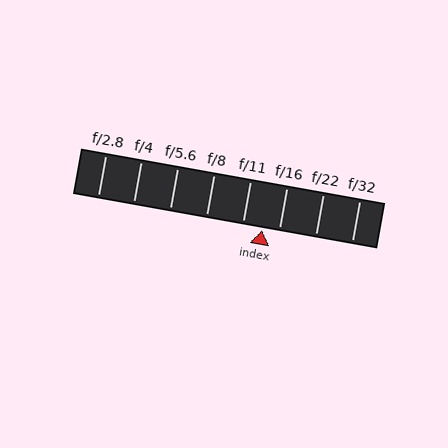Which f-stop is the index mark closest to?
The index mark is closest to f/16.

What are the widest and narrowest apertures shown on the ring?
The widest aperture shown is f/2.8 and the narrowest is f/32.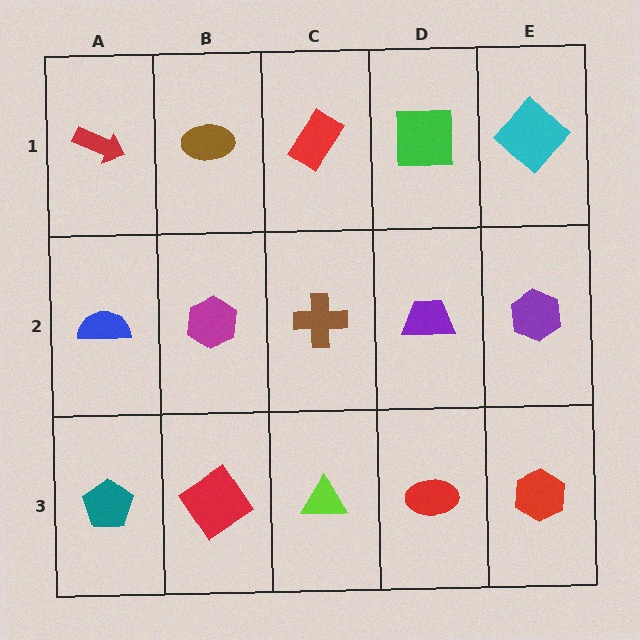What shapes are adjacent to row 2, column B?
A brown ellipse (row 1, column B), a red diamond (row 3, column B), a blue semicircle (row 2, column A), a brown cross (row 2, column C).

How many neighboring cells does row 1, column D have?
3.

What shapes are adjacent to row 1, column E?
A purple hexagon (row 2, column E), a green square (row 1, column D).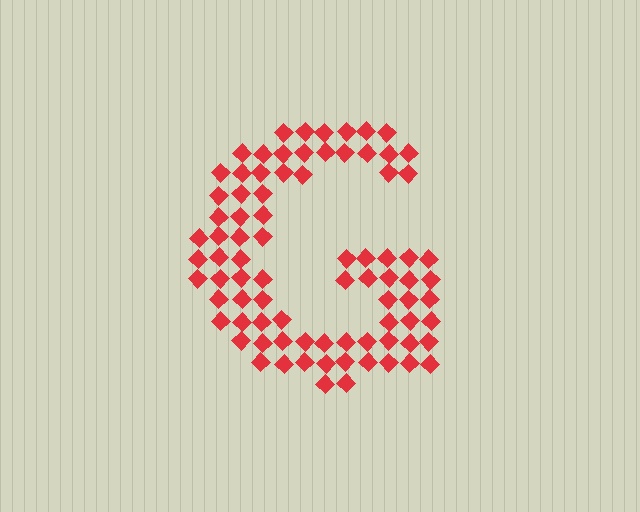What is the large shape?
The large shape is the letter G.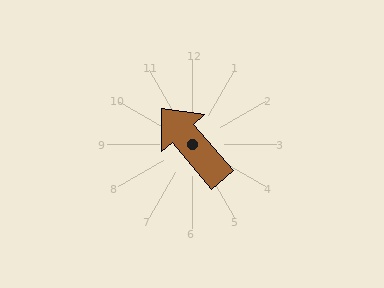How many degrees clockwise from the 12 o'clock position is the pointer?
Approximately 320 degrees.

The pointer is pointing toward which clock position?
Roughly 11 o'clock.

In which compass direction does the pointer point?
Northwest.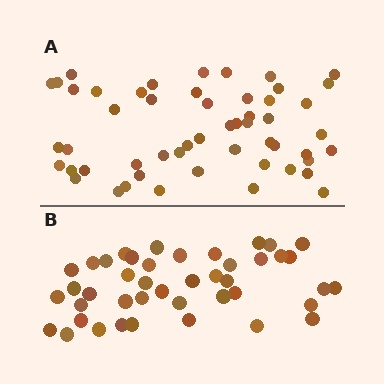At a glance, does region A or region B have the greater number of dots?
Region A (the top region) has more dots.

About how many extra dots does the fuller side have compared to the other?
Region A has roughly 10 or so more dots than region B.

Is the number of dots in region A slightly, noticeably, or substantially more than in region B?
Region A has only slightly more — the two regions are fairly close. The ratio is roughly 1.2 to 1.